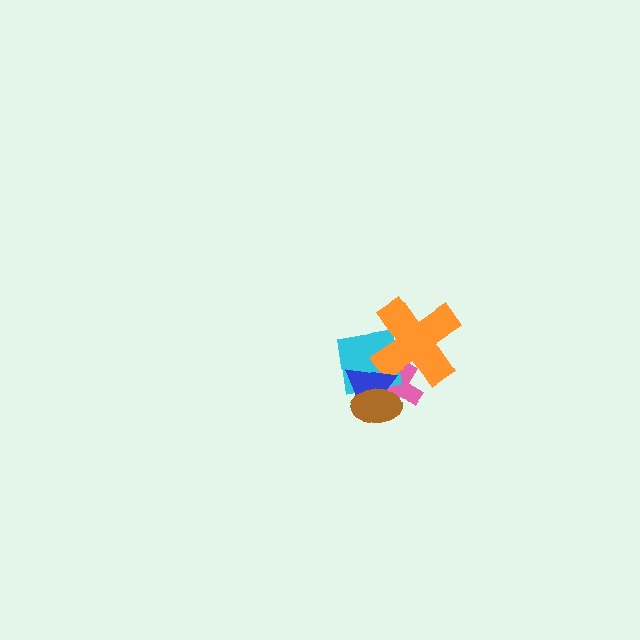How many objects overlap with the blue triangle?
4 objects overlap with the blue triangle.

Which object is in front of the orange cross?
The blue triangle is in front of the orange cross.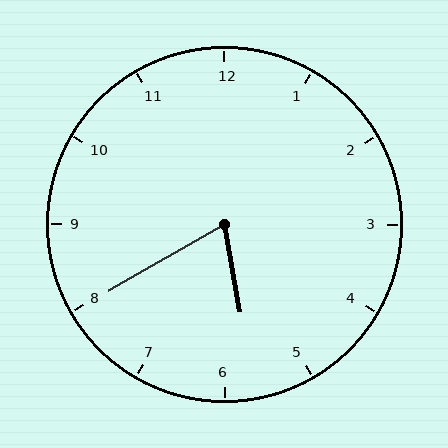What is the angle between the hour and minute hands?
Approximately 70 degrees.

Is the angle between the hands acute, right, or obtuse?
It is acute.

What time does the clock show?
5:40.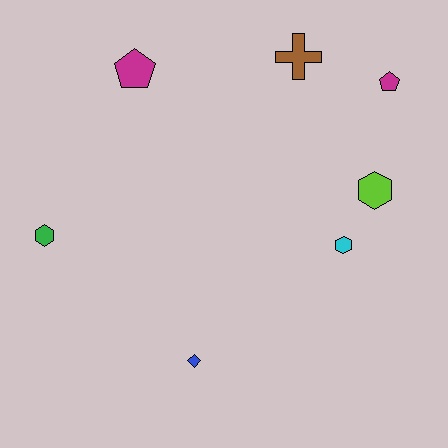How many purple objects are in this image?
There are no purple objects.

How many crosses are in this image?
There is 1 cross.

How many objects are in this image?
There are 7 objects.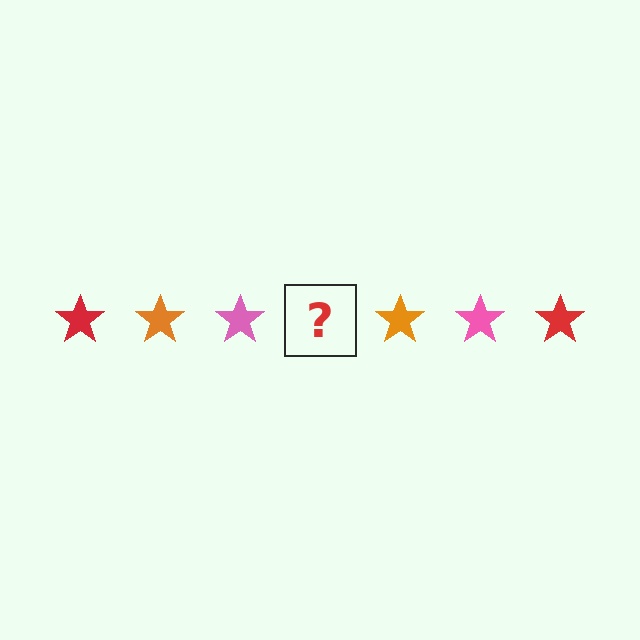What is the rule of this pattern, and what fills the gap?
The rule is that the pattern cycles through red, orange, pink stars. The gap should be filled with a red star.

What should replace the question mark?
The question mark should be replaced with a red star.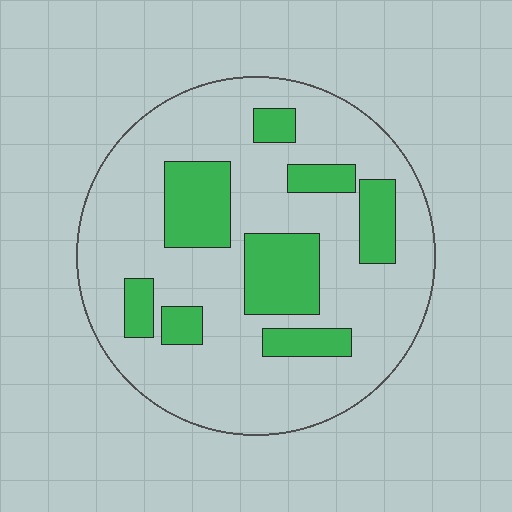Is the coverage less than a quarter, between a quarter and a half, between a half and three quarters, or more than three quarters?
Less than a quarter.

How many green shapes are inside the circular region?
8.